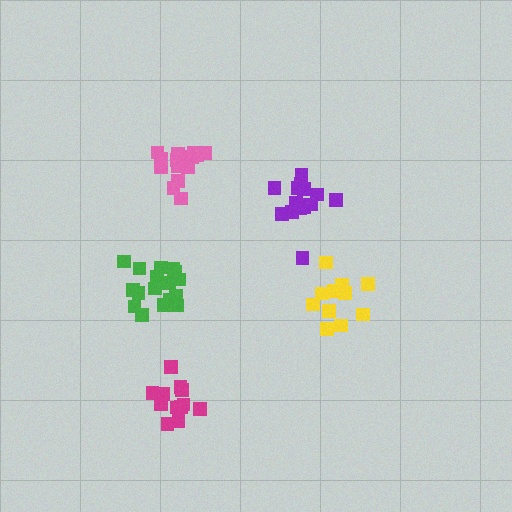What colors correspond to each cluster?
The clusters are colored: green, yellow, pink, purple, magenta.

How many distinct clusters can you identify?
There are 5 distinct clusters.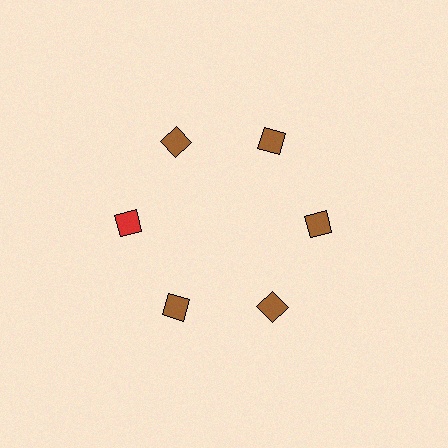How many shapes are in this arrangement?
There are 6 shapes arranged in a ring pattern.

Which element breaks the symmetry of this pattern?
The red diamond at roughly the 9 o'clock position breaks the symmetry. All other shapes are brown diamonds.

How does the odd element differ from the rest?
It has a different color: red instead of brown.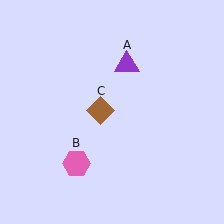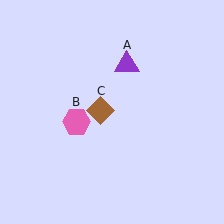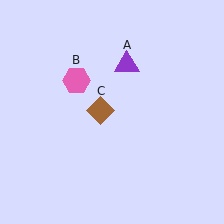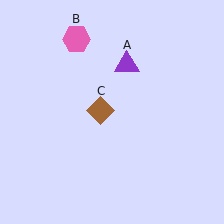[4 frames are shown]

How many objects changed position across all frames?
1 object changed position: pink hexagon (object B).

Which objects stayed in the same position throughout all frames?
Purple triangle (object A) and brown diamond (object C) remained stationary.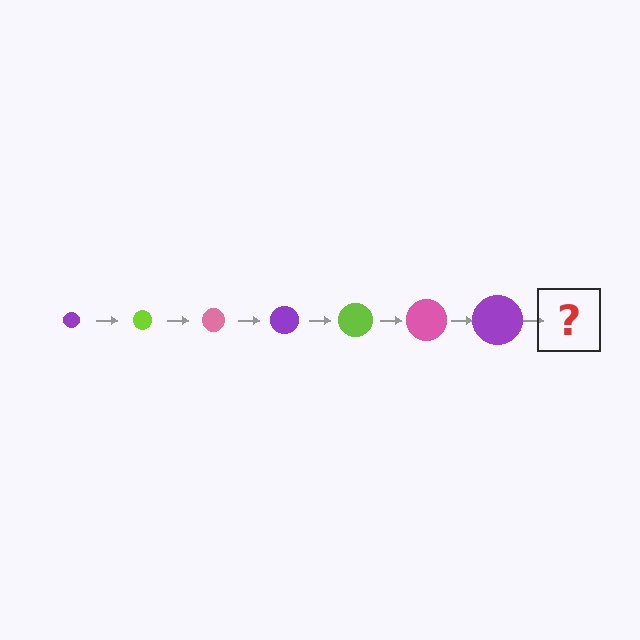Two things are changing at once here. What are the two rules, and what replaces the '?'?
The two rules are that the circle grows larger each step and the color cycles through purple, lime, and pink. The '?' should be a lime circle, larger than the previous one.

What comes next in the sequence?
The next element should be a lime circle, larger than the previous one.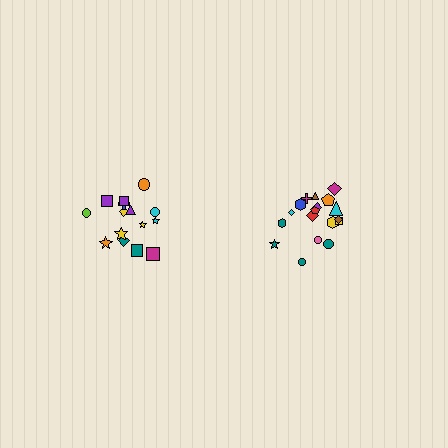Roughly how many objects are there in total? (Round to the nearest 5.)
Roughly 35 objects in total.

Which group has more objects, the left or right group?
The right group.